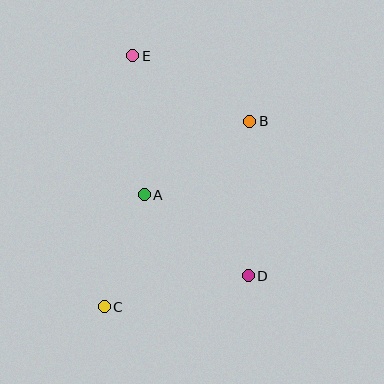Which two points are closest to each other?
Points A and C are closest to each other.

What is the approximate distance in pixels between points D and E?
The distance between D and E is approximately 249 pixels.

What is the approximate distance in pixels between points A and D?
The distance between A and D is approximately 132 pixels.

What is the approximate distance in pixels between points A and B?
The distance between A and B is approximately 129 pixels.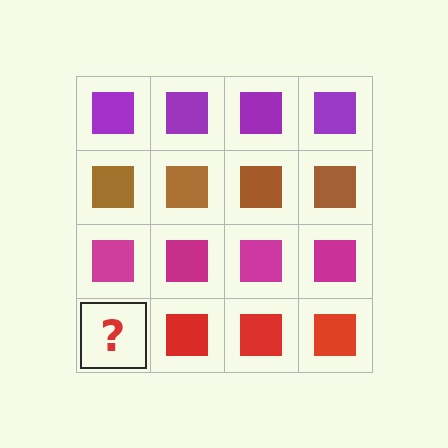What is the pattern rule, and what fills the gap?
The rule is that each row has a consistent color. The gap should be filled with a red square.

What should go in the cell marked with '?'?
The missing cell should contain a red square.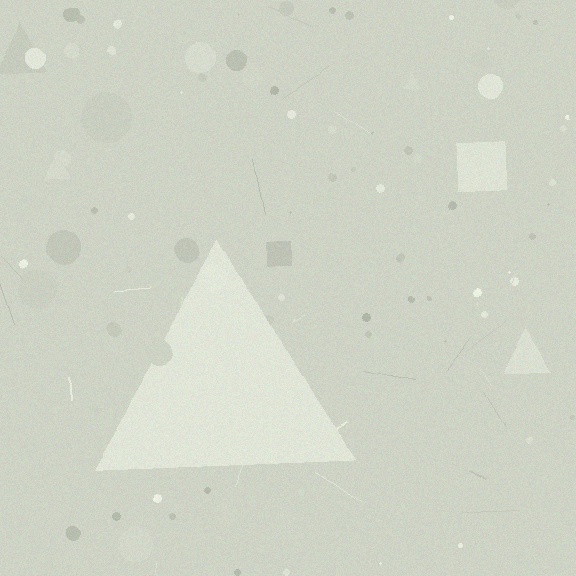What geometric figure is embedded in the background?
A triangle is embedded in the background.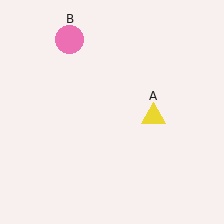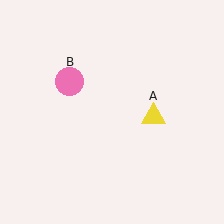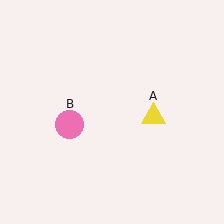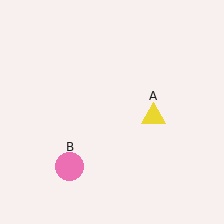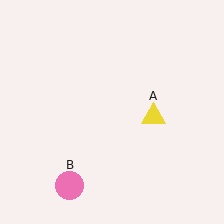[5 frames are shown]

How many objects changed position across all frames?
1 object changed position: pink circle (object B).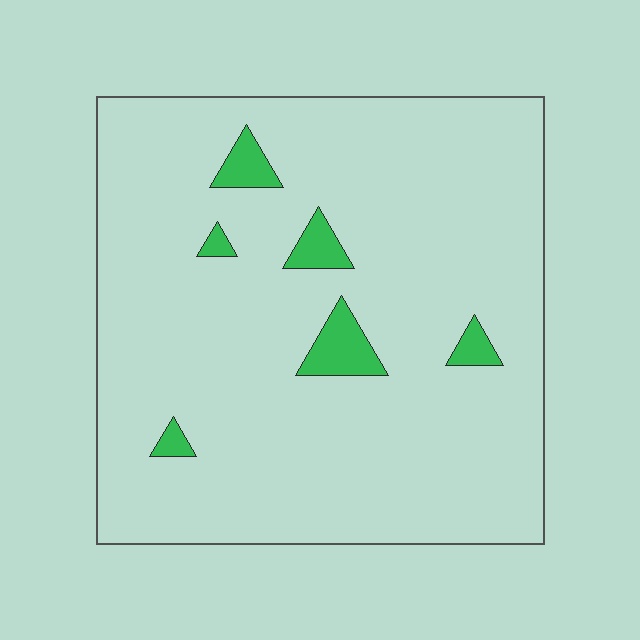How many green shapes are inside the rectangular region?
6.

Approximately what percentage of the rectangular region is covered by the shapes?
Approximately 5%.